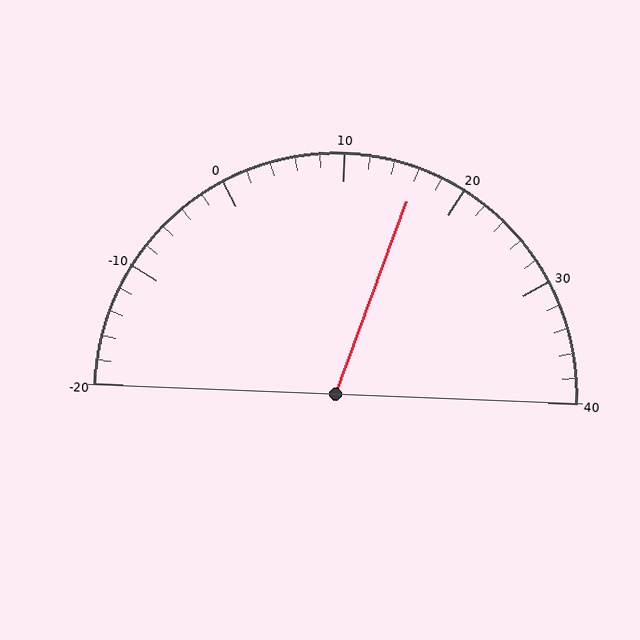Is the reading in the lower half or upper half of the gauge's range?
The reading is in the upper half of the range (-20 to 40).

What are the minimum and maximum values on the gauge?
The gauge ranges from -20 to 40.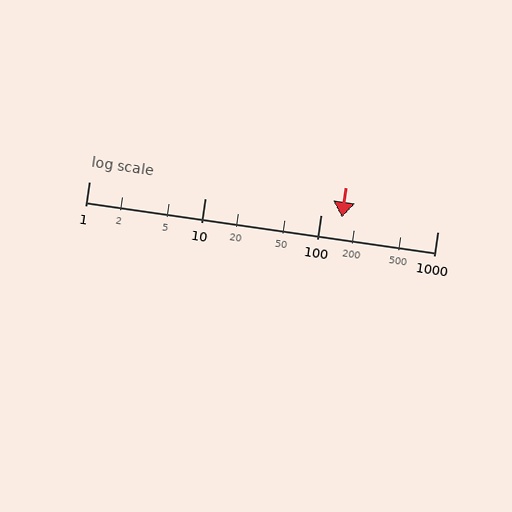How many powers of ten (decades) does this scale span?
The scale spans 3 decades, from 1 to 1000.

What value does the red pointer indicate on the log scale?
The pointer indicates approximately 150.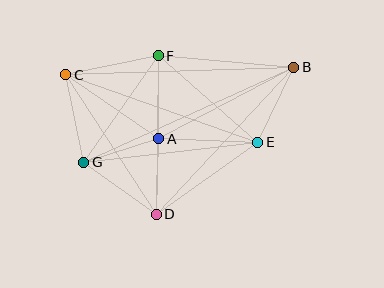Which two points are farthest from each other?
Points B and G are farthest from each other.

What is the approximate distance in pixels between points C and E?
The distance between C and E is approximately 203 pixels.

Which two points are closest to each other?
Points A and D are closest to each other.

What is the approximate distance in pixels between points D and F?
The distance between D and F is approximately 159 pixels.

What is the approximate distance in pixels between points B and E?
The distance between B and E is approximately 83 pixels.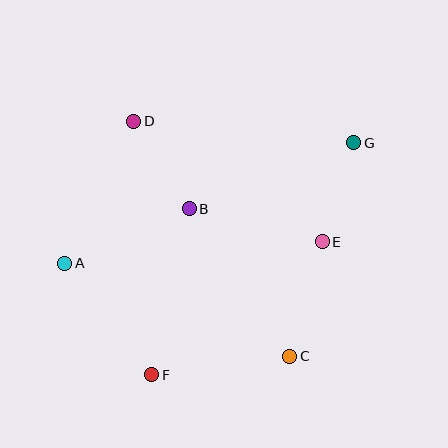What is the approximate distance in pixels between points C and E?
The distance between C and E is approximately 119 pixels.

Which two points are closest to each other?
Points B and D are closest to each other.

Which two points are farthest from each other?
Points A and G are farthest from each other.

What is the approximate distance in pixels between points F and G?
The distance between F and G is approximately 307 pixels.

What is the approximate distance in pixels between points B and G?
The distance between B and G is approximately 177 pixels.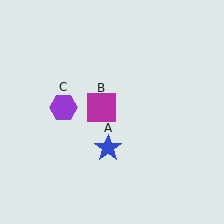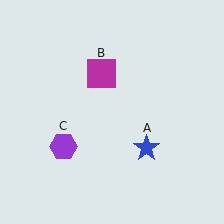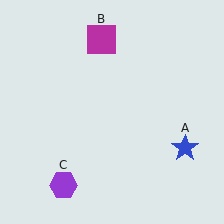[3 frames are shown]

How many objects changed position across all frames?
3 objects changed position: blue star (object A), magenta square (object B), purple hexagon (object C).